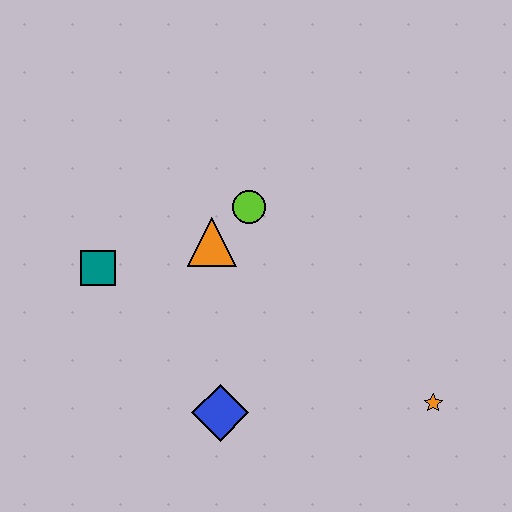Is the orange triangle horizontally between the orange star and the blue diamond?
No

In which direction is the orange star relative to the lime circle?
The orange star is below the lime circle.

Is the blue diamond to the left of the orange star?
Yes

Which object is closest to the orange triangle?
The lime circle is closest to the orange triangle.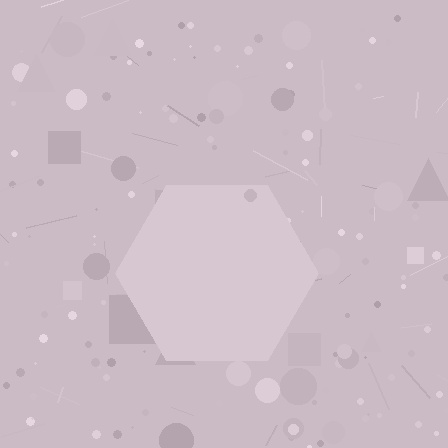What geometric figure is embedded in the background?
A hexagon is embedded in the background.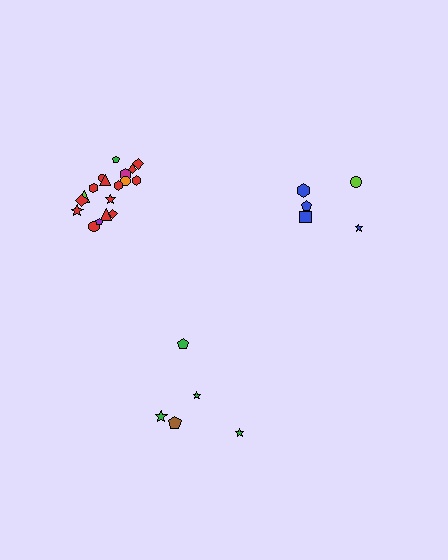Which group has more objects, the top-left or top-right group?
The top-left group.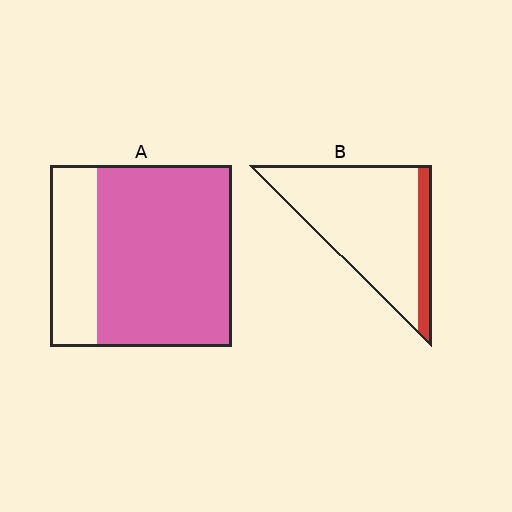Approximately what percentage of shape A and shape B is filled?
A is approximately 75% and B is approximately 15%.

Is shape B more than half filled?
No.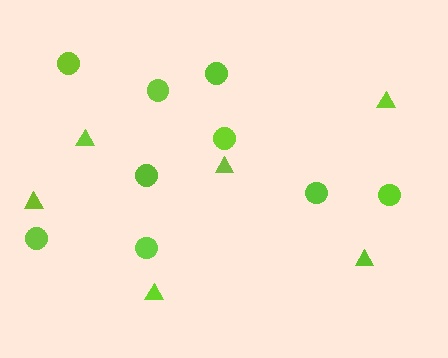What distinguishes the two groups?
There are 2 groups: one group of circles (9) and one group of triangles (6).